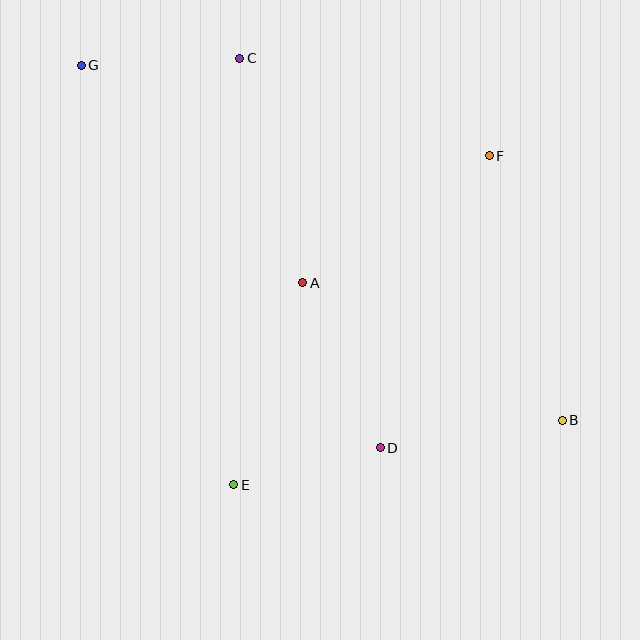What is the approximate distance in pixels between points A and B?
The distance between A and B is approximately 294 pixels.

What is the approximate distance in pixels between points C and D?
The distance between C and D is approximately 414 pixels.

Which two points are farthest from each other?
Points B and G are farthest from each other.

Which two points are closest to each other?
Points D and E are closest to each other.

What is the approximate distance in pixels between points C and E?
The distance between C and E is approximately 427 pixels.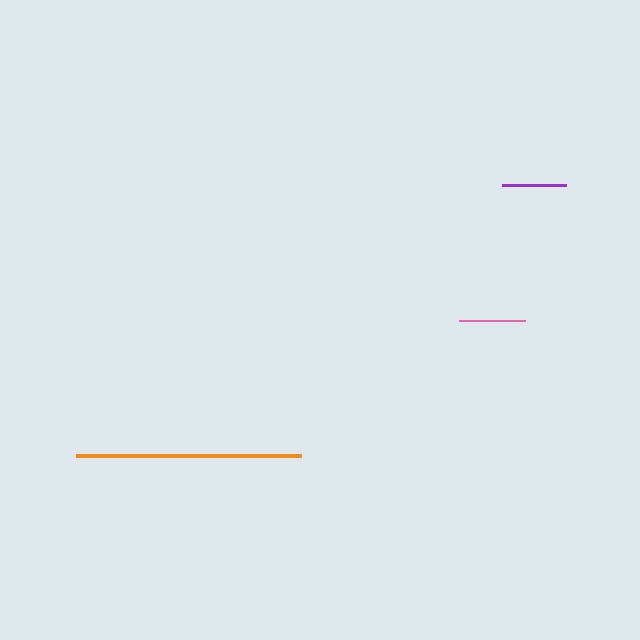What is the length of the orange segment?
The orange segment is approximately 225 pixels long.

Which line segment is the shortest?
The purple line is the shortest at approximately 64 pixels.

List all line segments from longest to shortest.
From longest to shortest: orange, pink, purple.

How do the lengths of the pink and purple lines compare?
The pink and purple lines are approximately the same length.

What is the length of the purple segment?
The purple segment is approximately 64 pixels long.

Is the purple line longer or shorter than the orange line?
The orange line is longer than the purple line.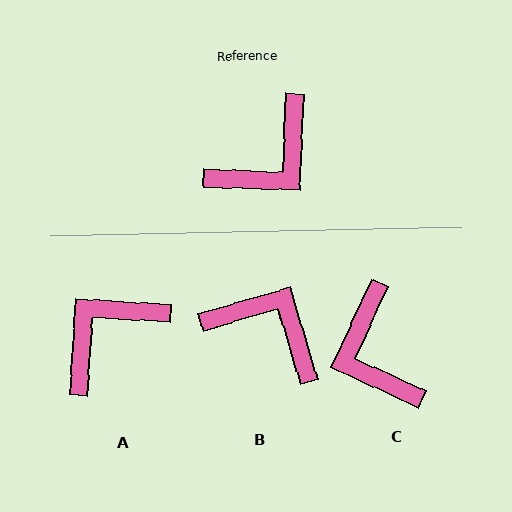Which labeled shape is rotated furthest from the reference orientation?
A, about 178 degrees away.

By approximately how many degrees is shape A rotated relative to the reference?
Approximately 178 degrees counter-clockwise.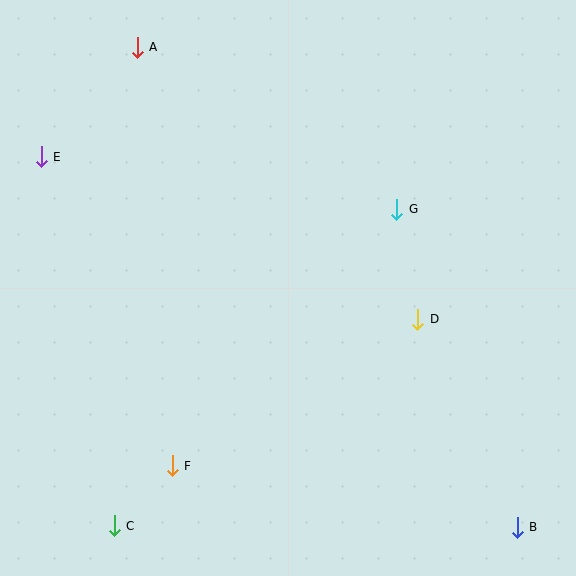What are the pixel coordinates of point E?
Point E is at (41, 157).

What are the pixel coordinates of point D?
Point D is at (418, 319).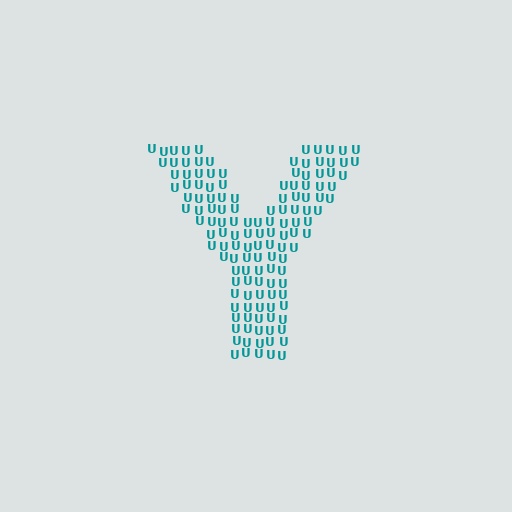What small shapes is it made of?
It is made of small letter U's.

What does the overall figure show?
The overall figure shows the letter Y.